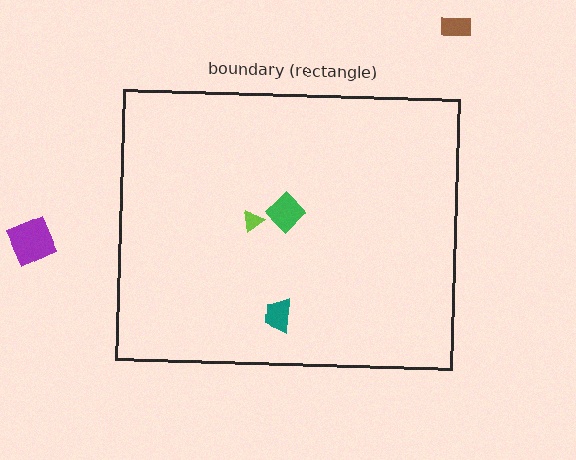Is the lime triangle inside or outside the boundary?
Inside.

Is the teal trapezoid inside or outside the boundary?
Inside.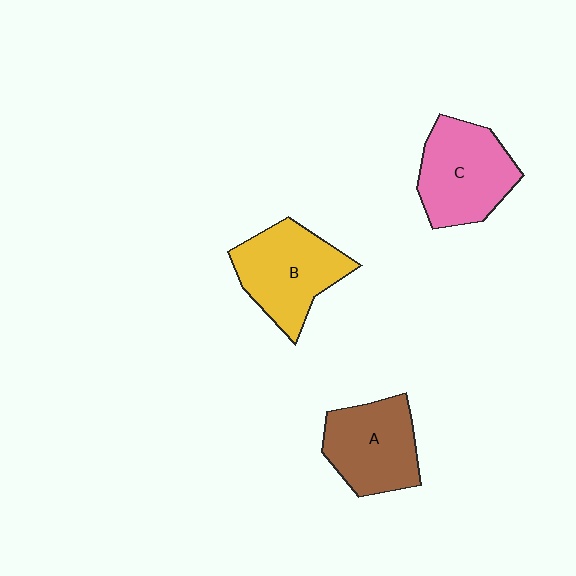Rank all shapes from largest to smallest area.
From largest to smallest: B (yellow), C (pink), A (brown).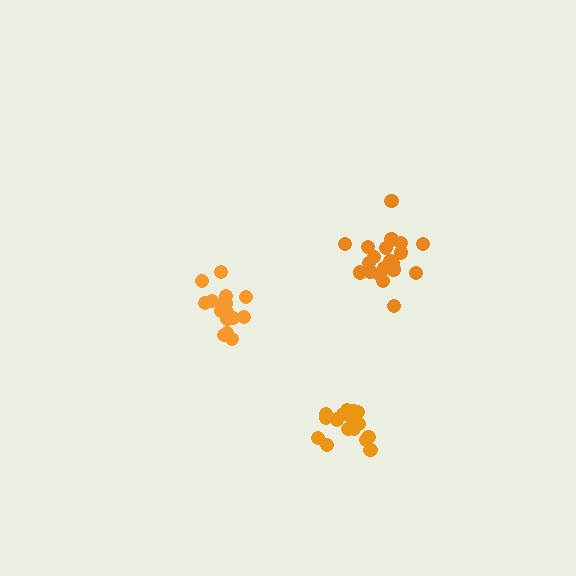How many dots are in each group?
Group 1: 20 dots, Group 2: 17 dots, Group 3: 19 dots (56 total).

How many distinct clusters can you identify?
There are 3 distinct clusters.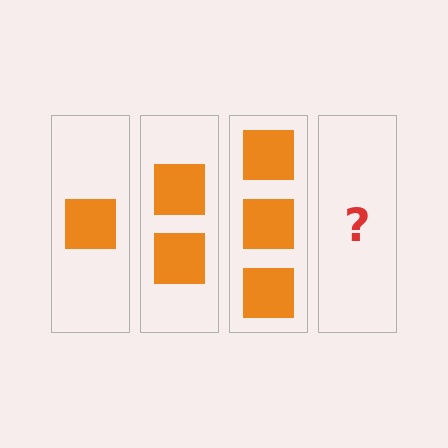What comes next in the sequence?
The next element should be 4 squares.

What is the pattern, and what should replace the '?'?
The pattern is that each step adds one more square. The '?' should be 4 squares.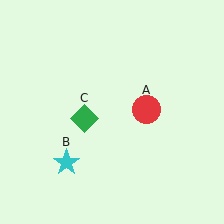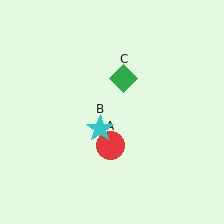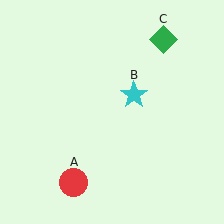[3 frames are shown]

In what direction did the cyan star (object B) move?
The cyan star (object B) moved up and to the right.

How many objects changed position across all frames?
3 objects changed position: red circle (object A), cyan star (object B), green diamond (object C).